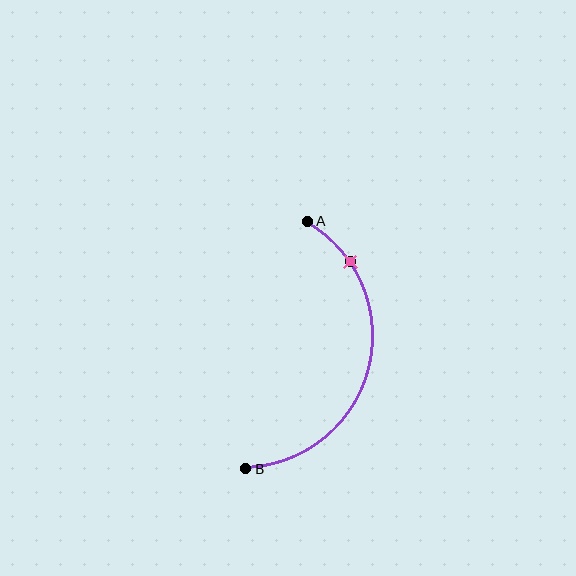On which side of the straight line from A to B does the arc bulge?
The arc bulges to the right of the straight line connecting A and B.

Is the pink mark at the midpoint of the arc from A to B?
No. The pink mark lies on the arc but is closer to endpoint A. The arc midpoint would be at the point on the curve equidistant along the arc from both A and B.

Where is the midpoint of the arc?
The arc midpoint is the point on the curve farthest from the straight line joining A and B. It sits to the right of that line.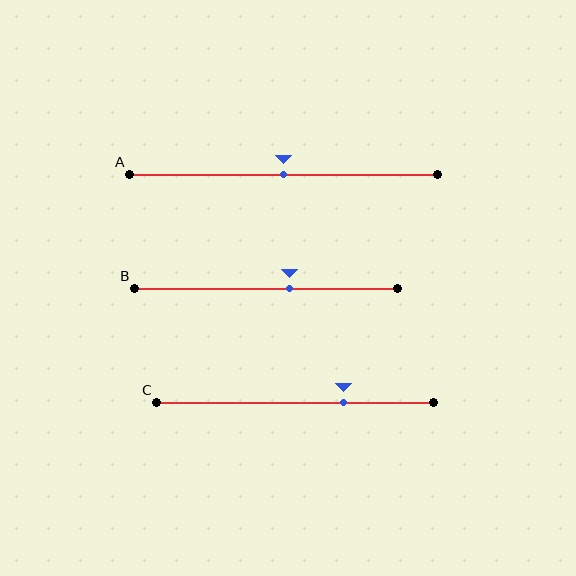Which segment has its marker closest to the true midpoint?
Segment A has its marker closest to the true midpoint.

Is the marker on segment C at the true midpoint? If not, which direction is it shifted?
No, the marker on segment C is shifted to the right by about 17% of the segment length.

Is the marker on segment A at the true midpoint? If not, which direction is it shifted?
Yes, the marker on segment A is at the true midpoint.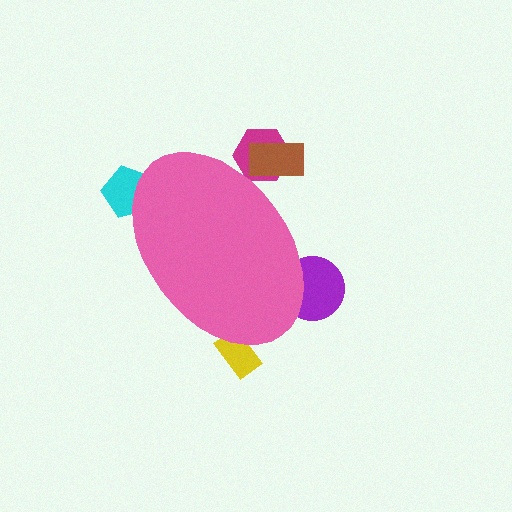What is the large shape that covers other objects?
A pink ellipse.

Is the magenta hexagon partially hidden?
Yes, the magenta hexagon is partially hidden behind the pink ellipse.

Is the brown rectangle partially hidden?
Yes, the brown rectangle is partially hidden behind the pink ellipse.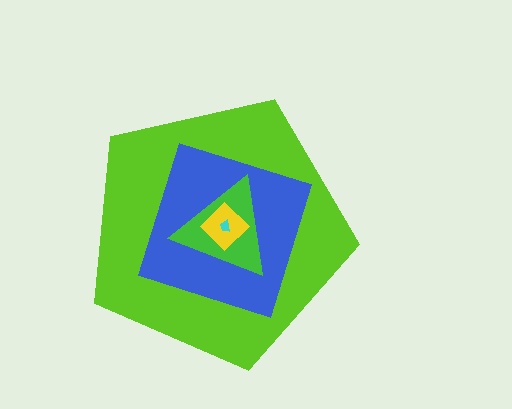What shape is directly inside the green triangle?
The yellow diamond.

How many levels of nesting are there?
5.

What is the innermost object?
The cyan trapezoid.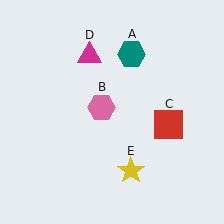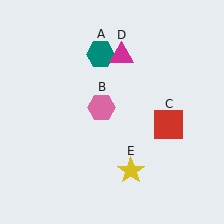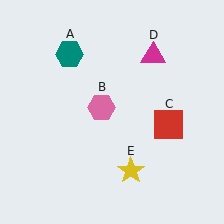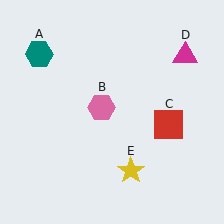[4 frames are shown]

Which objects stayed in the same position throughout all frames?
Pink hexagon (object B) and red square (object C) and yellow star (object E) remained stationary.